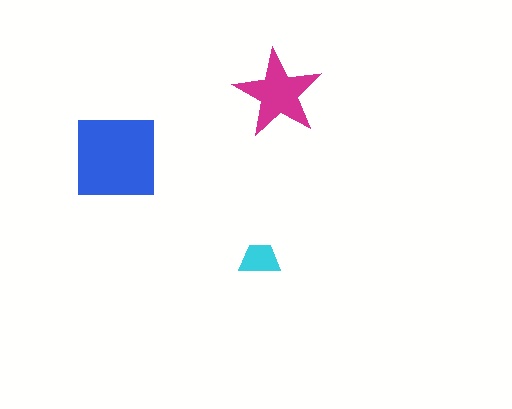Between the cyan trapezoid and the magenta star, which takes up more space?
The magenta star.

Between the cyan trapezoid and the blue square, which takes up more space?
The blue square.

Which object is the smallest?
The cyan trapezoid.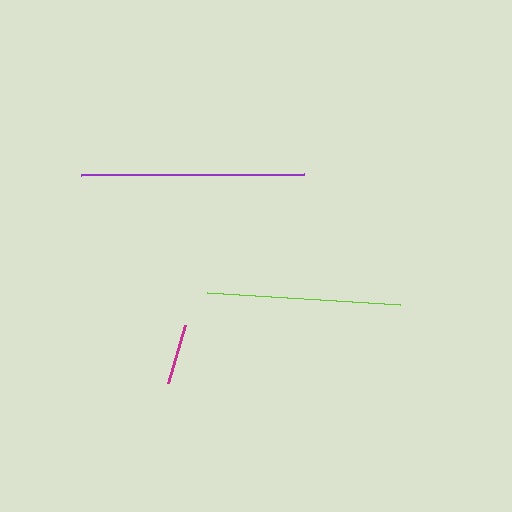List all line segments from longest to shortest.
From longest to shortest: purple, lime, magenta.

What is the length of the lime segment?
The lime segment is approximately 194 pixels long.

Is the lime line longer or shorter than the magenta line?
The lime line is longer than the magenta line.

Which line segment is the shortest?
The magenta line is the shortest at approximately 61 pixels.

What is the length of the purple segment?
The purple segment is approximately 223 pixels long.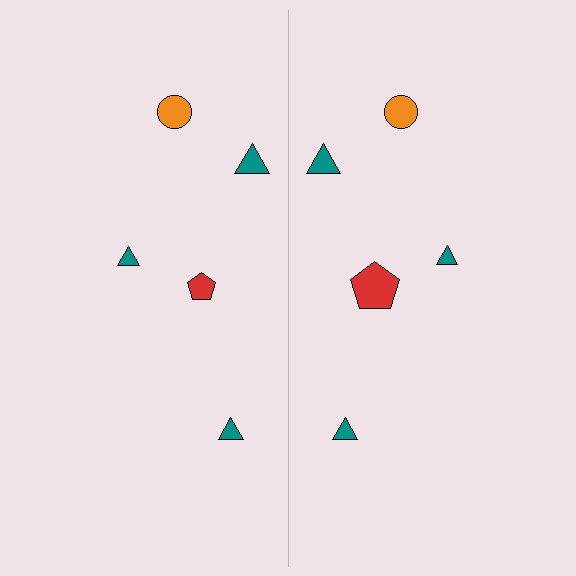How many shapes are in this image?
There are 10 shapes in this image.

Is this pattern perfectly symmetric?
No, the pattern is not perfectly symmetric. The red pentagon on the right side has a different size than its mirror counterpart.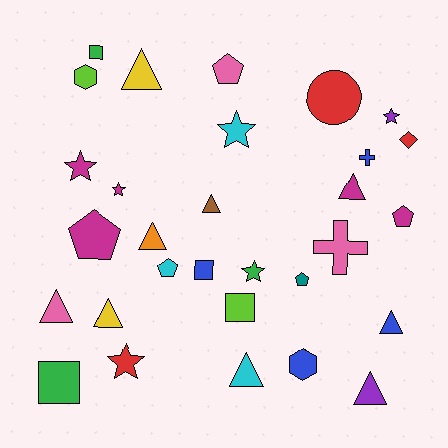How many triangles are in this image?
There are 9 triangles.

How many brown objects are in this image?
There is 1 brown object.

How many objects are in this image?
There are 30 objects.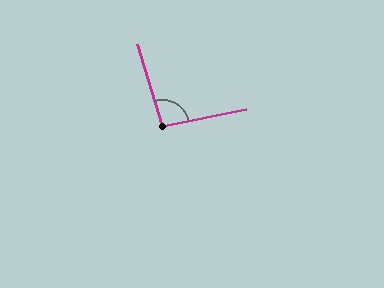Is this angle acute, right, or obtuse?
It is obtuse.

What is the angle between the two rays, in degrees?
Approximately 96 degrees.